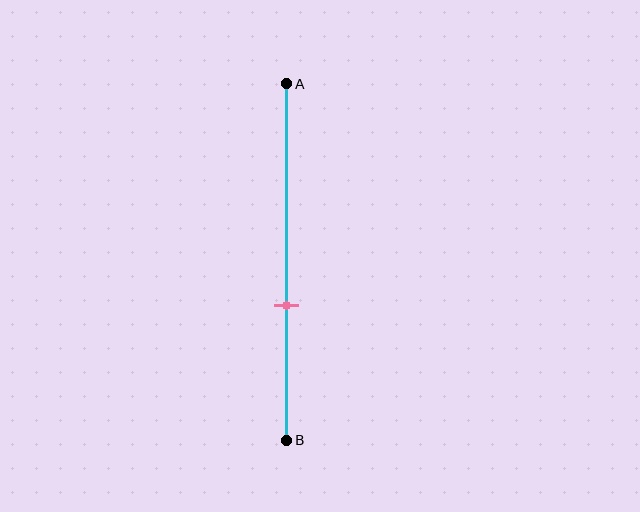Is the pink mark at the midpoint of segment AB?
No, the mark is at about 60% from A, not at the 50% midpoint.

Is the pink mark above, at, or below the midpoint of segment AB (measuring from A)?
The pink mark is below the midpoint of segment AB.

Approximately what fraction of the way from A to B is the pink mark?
The pink mark is approximately 60% of the way from A to B.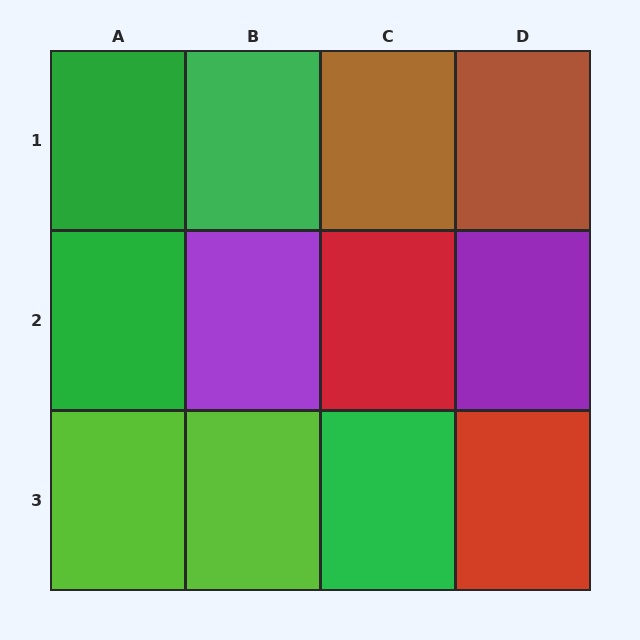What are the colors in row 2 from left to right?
Green, purple, red, purple.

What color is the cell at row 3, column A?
Lime.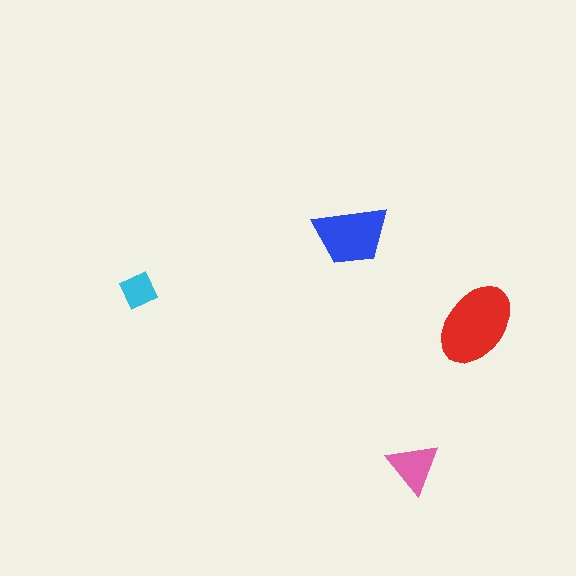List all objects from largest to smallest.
The red ellipse, the blue trapezoid, the pink triangle, the cyan diamond.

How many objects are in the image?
There are 4 objects in the image.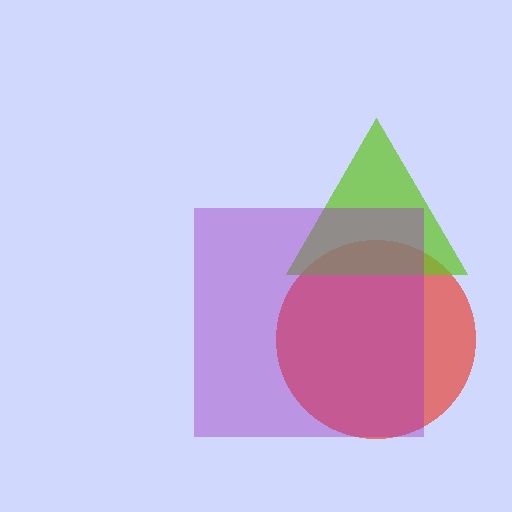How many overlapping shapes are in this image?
There are 3 overlapping shapes in the image.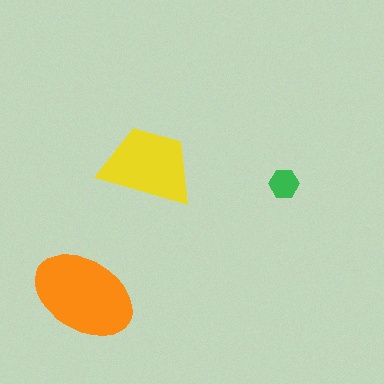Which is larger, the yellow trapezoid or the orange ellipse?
The orange ellipse.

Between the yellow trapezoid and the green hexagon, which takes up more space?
The yellow trapezoid.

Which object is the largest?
The orange ellipse.